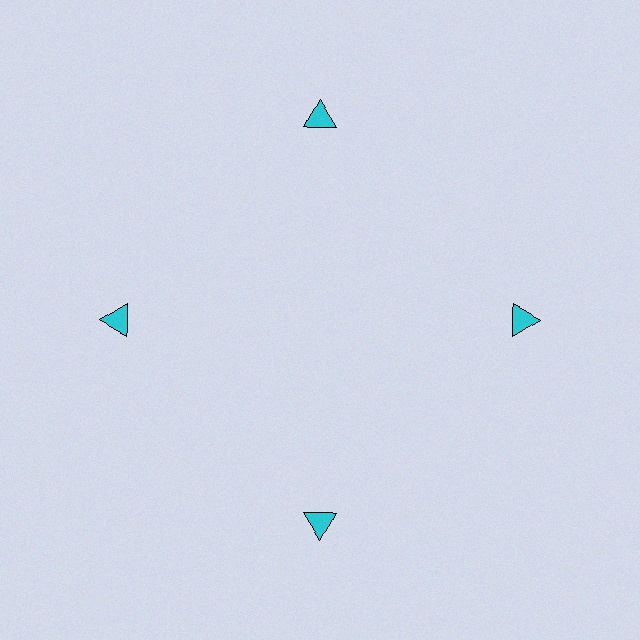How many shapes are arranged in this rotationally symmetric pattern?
There are 4 shapes, arranged in 4 groups of 1.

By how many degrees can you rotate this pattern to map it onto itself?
The pattern maps onto itself every 90 degrees of rotation.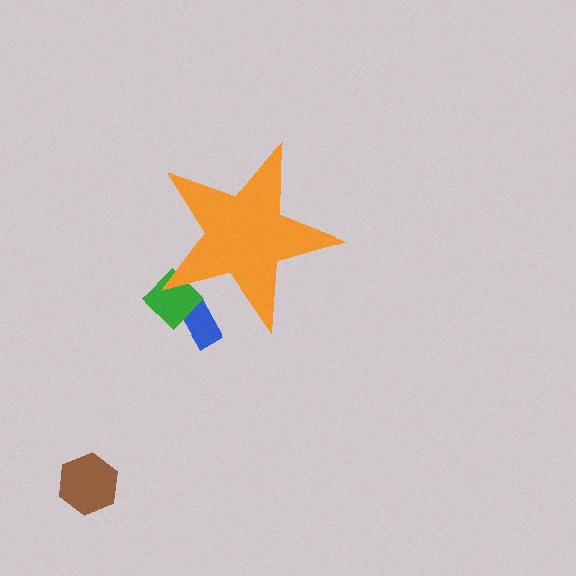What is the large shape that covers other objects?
An orange star.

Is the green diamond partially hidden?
Yes, the green diamond is partially hidden behind the orange star.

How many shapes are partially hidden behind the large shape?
2 shapes are partially hidden.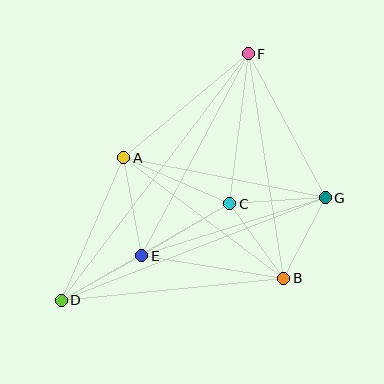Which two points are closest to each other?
Points B and G are closest to each other.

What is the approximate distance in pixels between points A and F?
The distance between A and F is approximately 163 pixels.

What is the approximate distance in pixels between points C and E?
The distance between C and E is approximately 102 pixels.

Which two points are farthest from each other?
Points D and F are farthest from each other.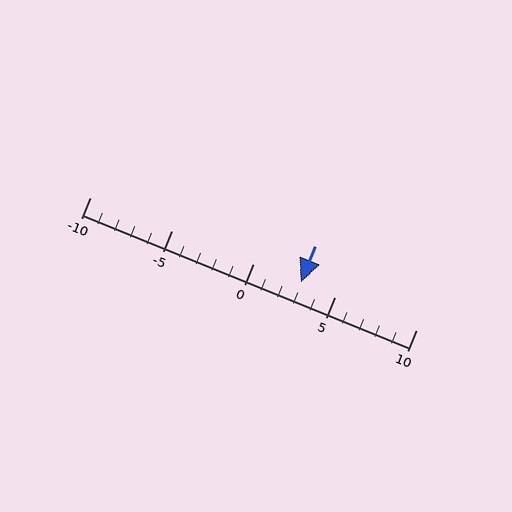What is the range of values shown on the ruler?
The ruler shows values from -10 to 10.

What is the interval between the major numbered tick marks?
The major tick marks are spaced 5 units apart.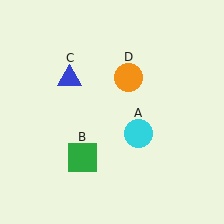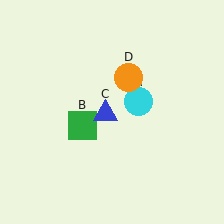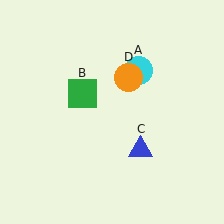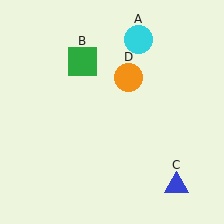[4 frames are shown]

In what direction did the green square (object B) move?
The green square (object B) moved up.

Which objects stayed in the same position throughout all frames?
Orange circle (object D) remained stationary.